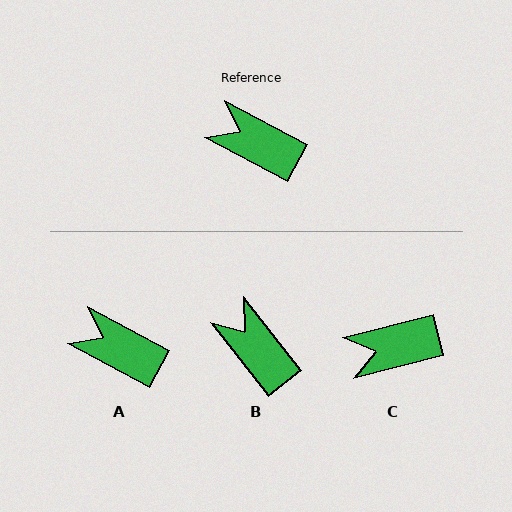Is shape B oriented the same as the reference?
No, it is off by about 24 degrees.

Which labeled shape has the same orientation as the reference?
A.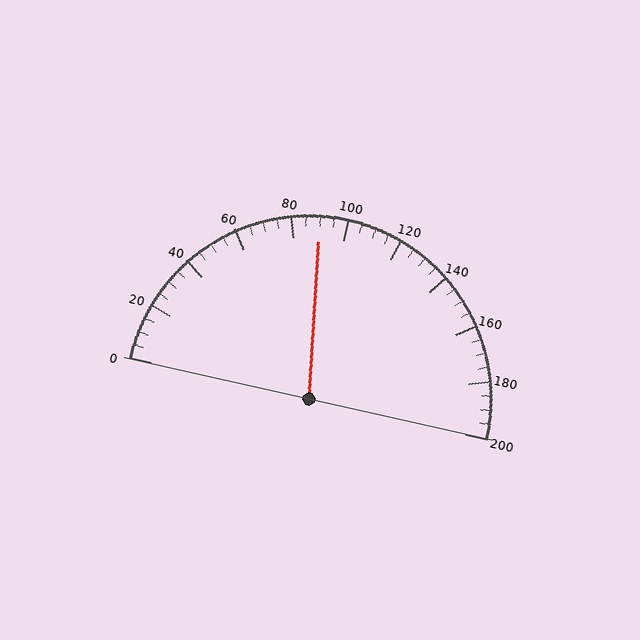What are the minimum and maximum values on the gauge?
The gauge ranges from 0 to 200.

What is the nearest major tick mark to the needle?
The nearest major tick mark is 80.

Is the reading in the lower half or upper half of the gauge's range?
The reading is in the lower half of the range (0 to 200).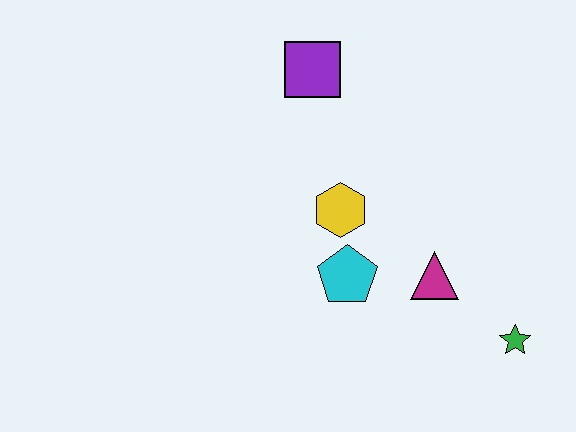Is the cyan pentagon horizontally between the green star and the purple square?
Yes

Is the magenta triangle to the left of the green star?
Yes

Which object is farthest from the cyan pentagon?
The purple square is farthest from the cyan pentagon.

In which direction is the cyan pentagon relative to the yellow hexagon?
The cyan pentagon is below the yellow hexagon.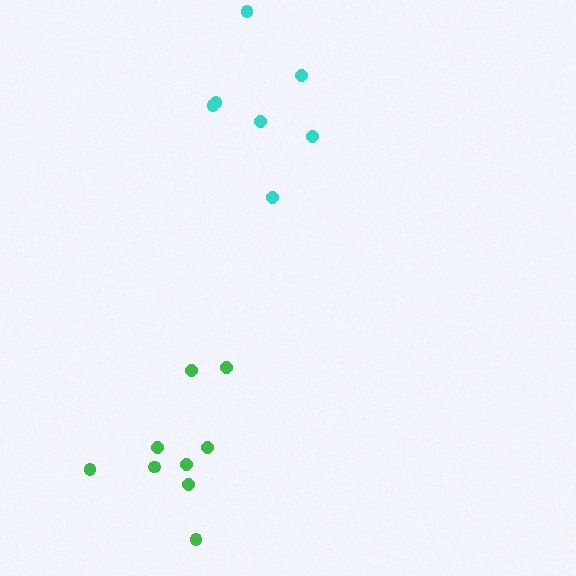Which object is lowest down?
The green cluster is bottommost.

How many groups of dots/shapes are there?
There are 2 groups.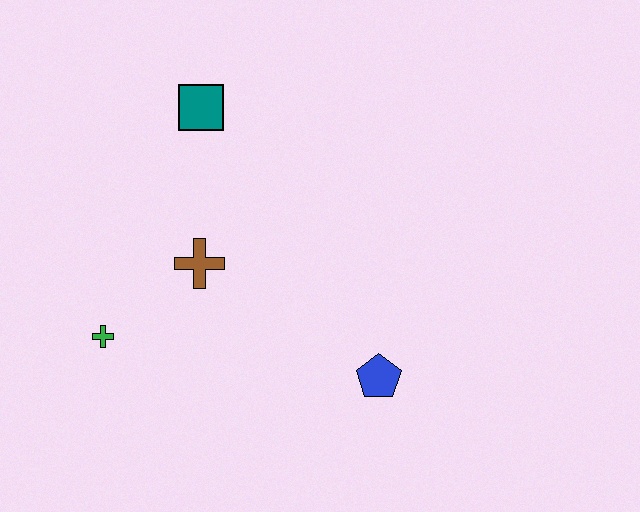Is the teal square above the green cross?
Yes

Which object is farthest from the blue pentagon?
The teal square is farthest from the blue pentagon.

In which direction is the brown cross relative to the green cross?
The brown cross is to the right of the green cross.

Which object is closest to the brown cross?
The green cross is closest to the brown cross.